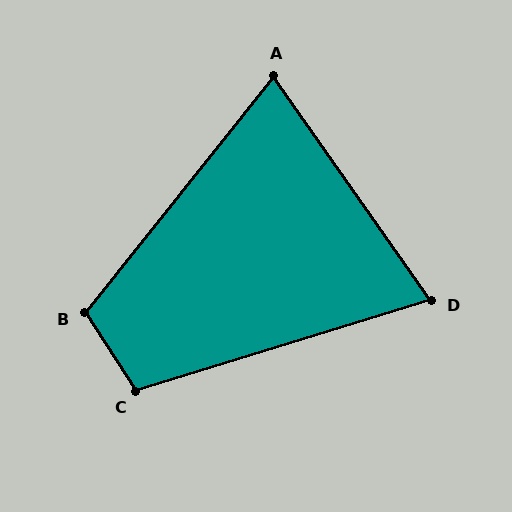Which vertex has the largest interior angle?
B, at approximately 108 degrees.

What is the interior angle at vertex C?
Approximately 106 degrees (obtuse).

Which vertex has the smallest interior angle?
D, at approximately 72 degrees.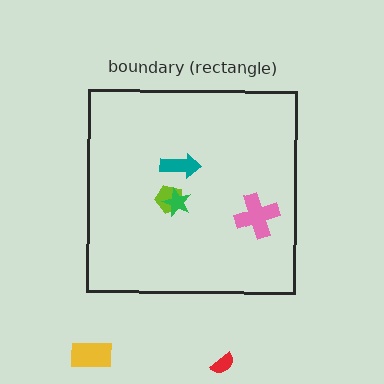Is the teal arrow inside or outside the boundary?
Inside.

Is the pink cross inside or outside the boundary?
Inside.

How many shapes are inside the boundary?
4 inside, 2 outside.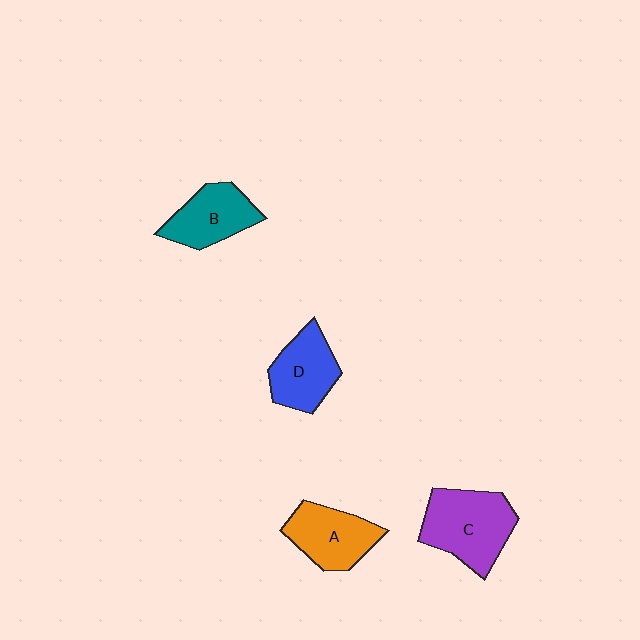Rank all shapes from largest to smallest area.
From largest to smallest: C (purple), A (orange), D (blue), B (teal).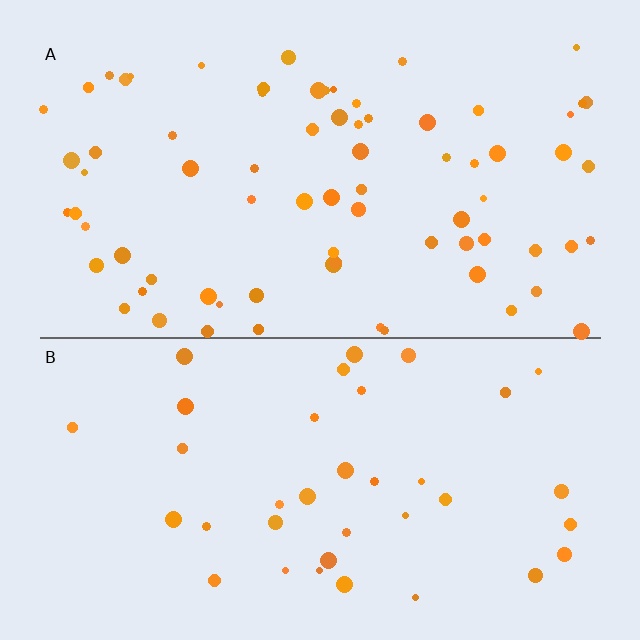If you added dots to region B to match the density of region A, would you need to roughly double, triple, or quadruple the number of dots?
Approximately double.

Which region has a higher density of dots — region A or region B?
A (the top).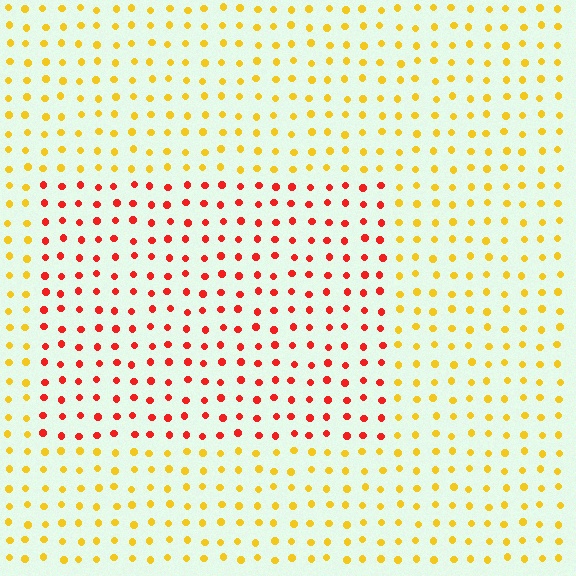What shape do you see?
I see a rectangle.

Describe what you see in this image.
The image is filled with small yellow elements in a uniform arrangement. A rectangle-shaped region is visible where the elements are tinted to a slightly different hue, forming a subtle color boundary.